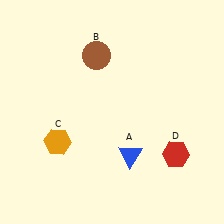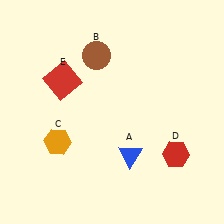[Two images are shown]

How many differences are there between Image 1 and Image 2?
There is 1 difference between the two images.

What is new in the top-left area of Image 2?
A red square (E) was added in the top-left area of Image 2.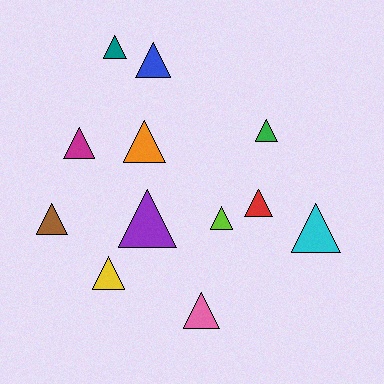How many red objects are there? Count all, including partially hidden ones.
There is 1 red object.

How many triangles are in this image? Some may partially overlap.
There are 12 triangles.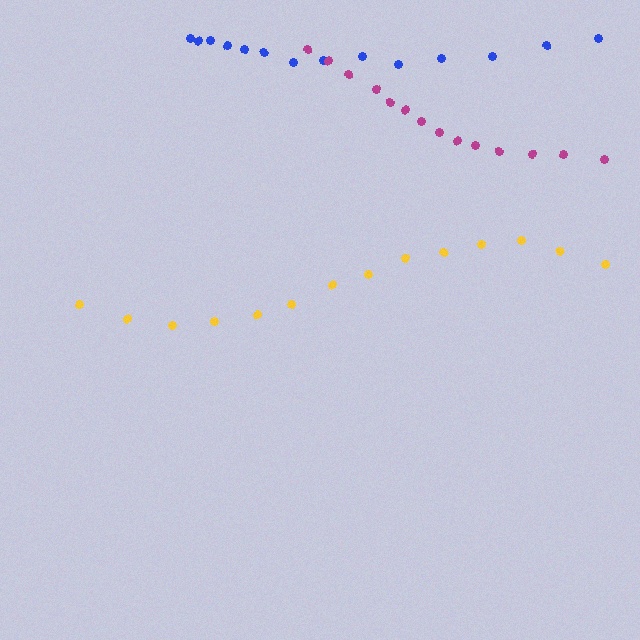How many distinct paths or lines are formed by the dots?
There are 3 distinct paths.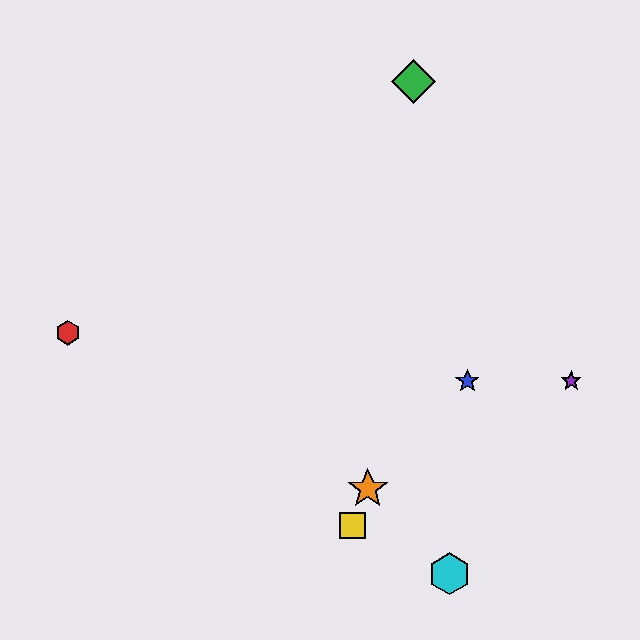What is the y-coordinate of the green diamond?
The green diamond is at y≈82.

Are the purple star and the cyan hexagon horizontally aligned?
No, the purple star is at y≈381 and the cyan hexagon is at y≈574.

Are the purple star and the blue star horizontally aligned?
Yes, both are at y≈381.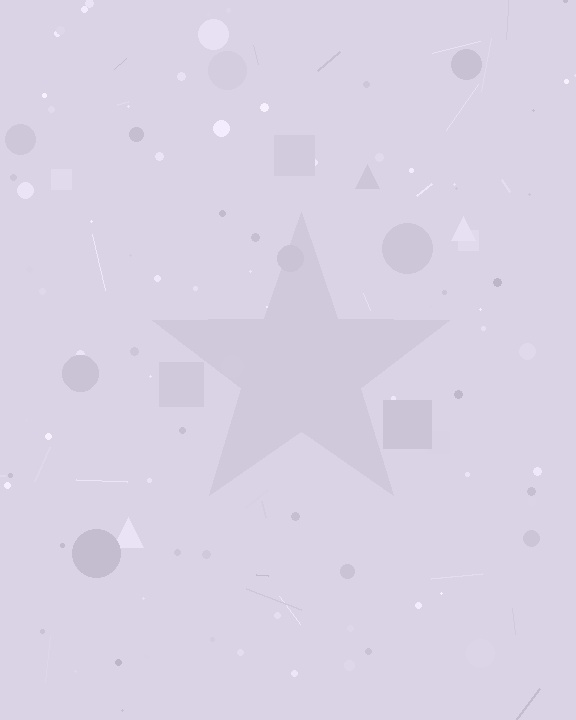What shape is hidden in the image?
A star is hidden in the image.